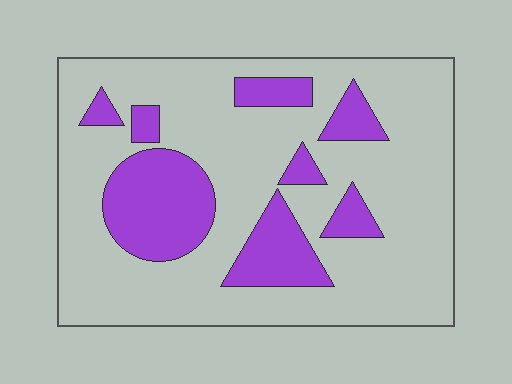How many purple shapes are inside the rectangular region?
8.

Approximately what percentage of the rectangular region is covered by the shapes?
Approximately 25%.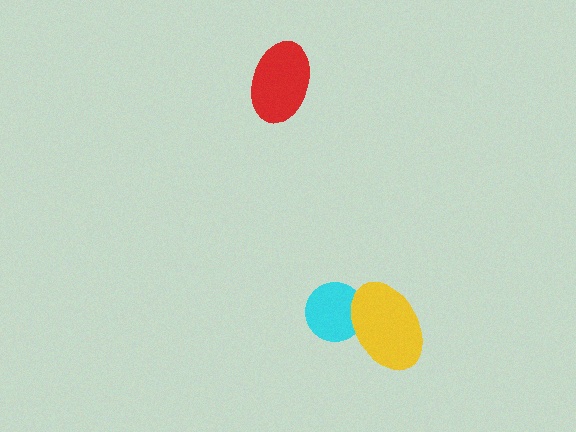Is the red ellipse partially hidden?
No, no other shape covers it.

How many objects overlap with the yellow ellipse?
1 object overlaps with the yellow ellipse.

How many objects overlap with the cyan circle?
1 object overlaps with the cyan circle.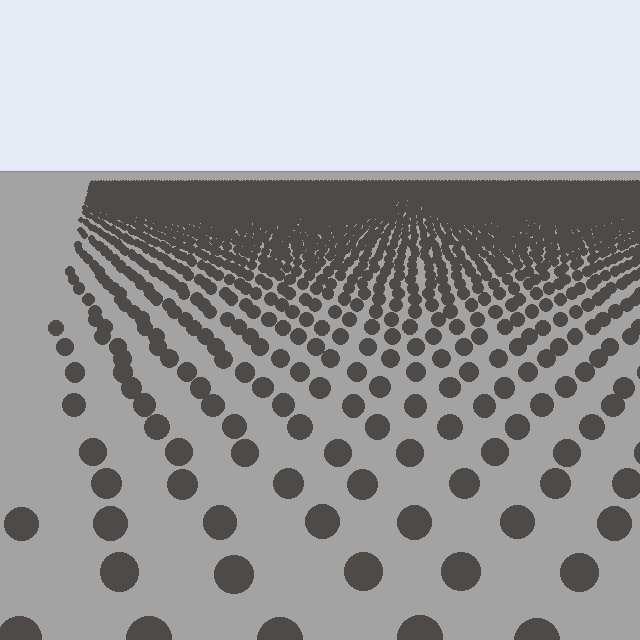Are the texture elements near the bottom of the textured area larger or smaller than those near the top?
Larger. Near the bottom, elements are closer to the viewer and appear at a bigger on-screen size.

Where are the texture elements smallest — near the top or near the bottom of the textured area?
Near the top.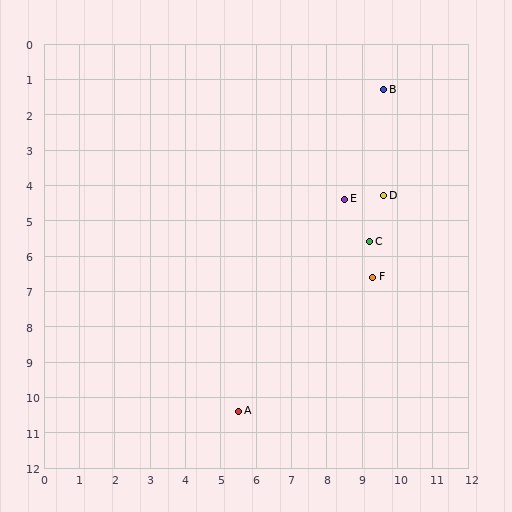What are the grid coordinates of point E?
Point E is at approximately (8.5, 4.4).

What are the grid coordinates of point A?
Point A is at approximately (5.5, 10.4).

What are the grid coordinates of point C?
Point C is at approximately (9.2, 5.6).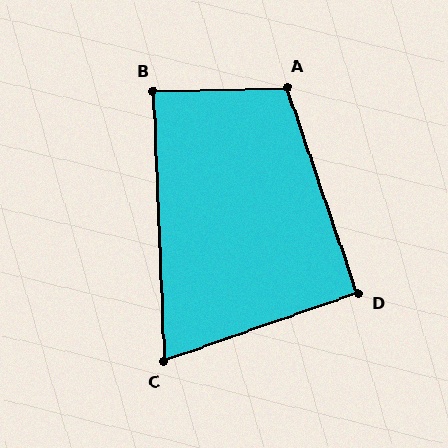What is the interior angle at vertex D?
Approximately 90 degrees (approximately right).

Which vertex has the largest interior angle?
A, at approximately 107 degrees.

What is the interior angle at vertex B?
Approximately 90 degrees (approximately right).